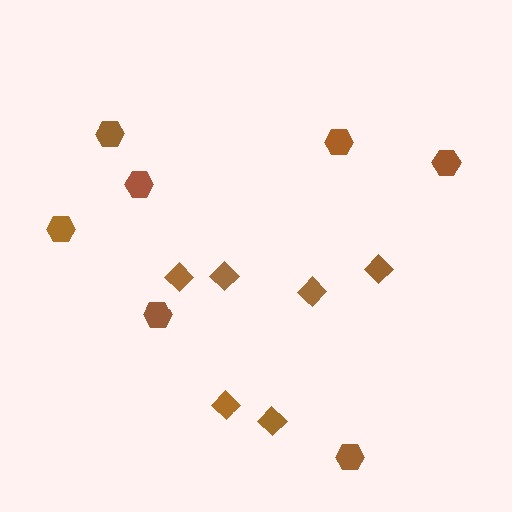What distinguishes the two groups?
There are 2 groups: one group of diamonds (6) and one group of hexagons (7).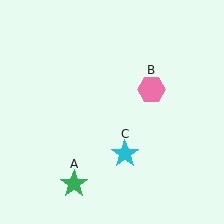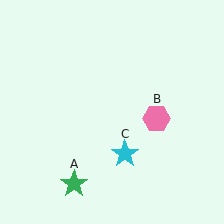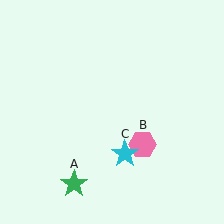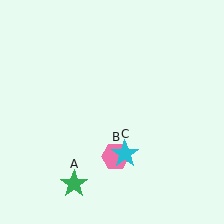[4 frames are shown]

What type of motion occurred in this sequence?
The pink hexagon (object B) rotated clockwise around the center of the scene.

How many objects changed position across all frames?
1 object changed position: pink hexagon (object B).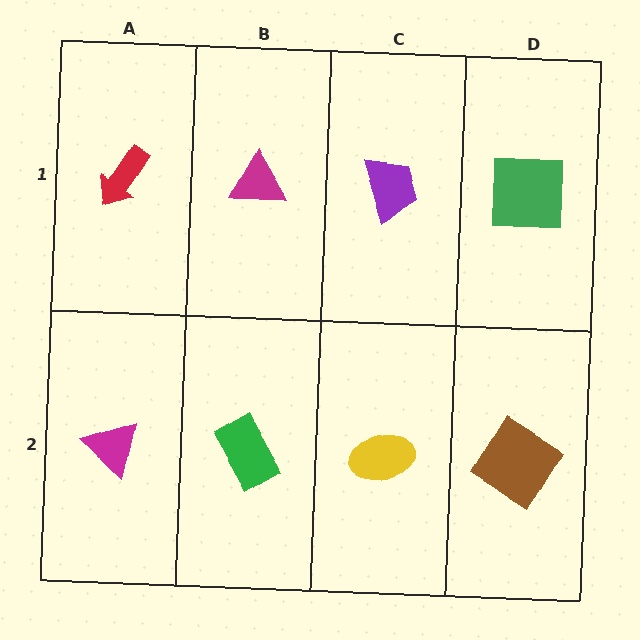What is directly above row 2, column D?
A green square.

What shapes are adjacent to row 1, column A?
A magenta triangle (row 2, column A), a magenta triangle (row 1, column B).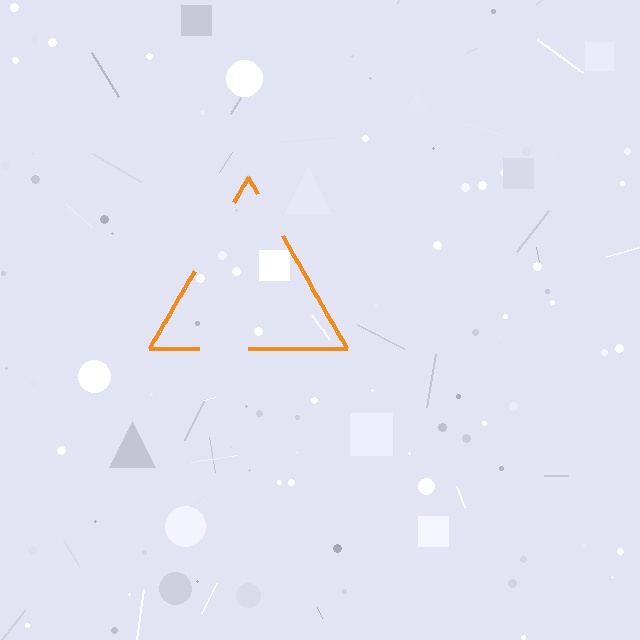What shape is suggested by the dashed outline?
The dashed outline suggests a triangle.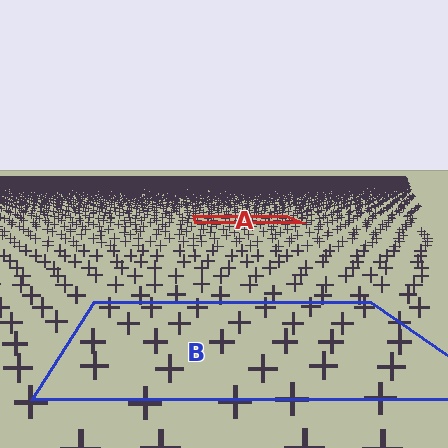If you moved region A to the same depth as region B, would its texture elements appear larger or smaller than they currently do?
They would appear larger. At a closer depth, the same texture elements are projected at a bigger on-screen size.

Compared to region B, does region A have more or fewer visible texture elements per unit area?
Region A has more texture elements per unit area — they are packed more densely because it is farther away.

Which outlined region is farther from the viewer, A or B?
Region A is farther from the viewer — the texture elements inside it appear smaller and more densely packed.